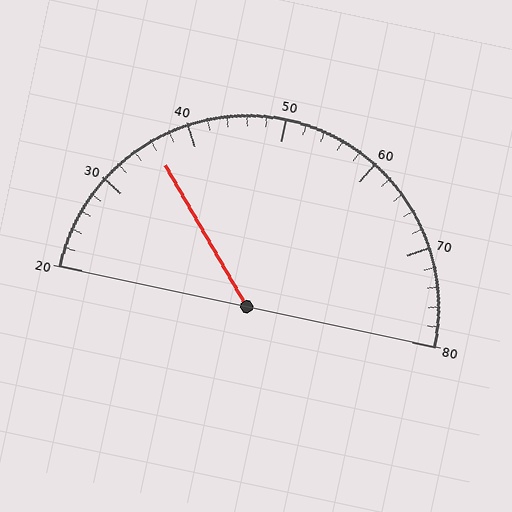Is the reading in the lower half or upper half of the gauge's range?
The reading is in the lower half of the range (20 to 80).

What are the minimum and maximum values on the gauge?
The gauge ranges from 20 to 80.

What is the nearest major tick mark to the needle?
The nearest major tick mark is 40.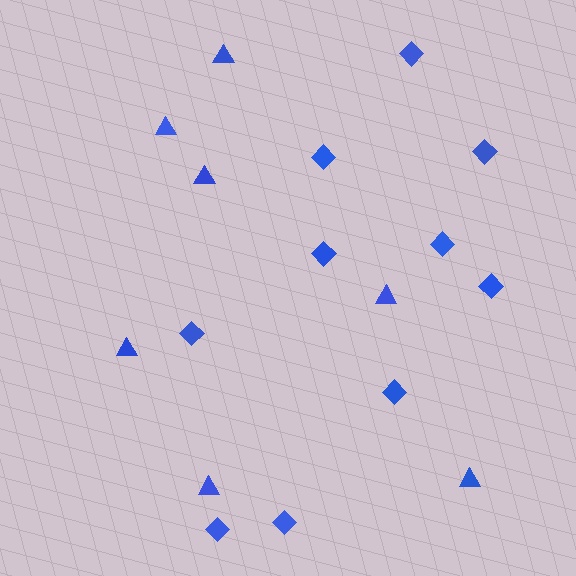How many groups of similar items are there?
There are 2 groups: one group of diamonds (10) and one group of triangles (7).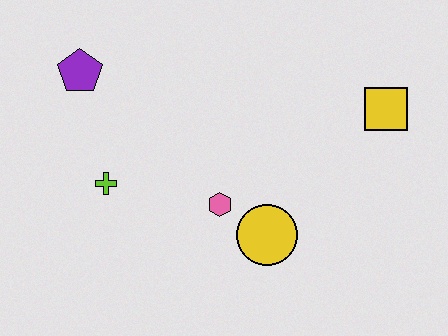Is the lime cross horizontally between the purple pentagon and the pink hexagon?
Yes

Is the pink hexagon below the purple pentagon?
Yes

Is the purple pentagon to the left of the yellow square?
Yes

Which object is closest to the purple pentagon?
The lime cross is closest to the purple pentagon.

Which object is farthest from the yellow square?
The purple pentagon is farthest from the yellow square.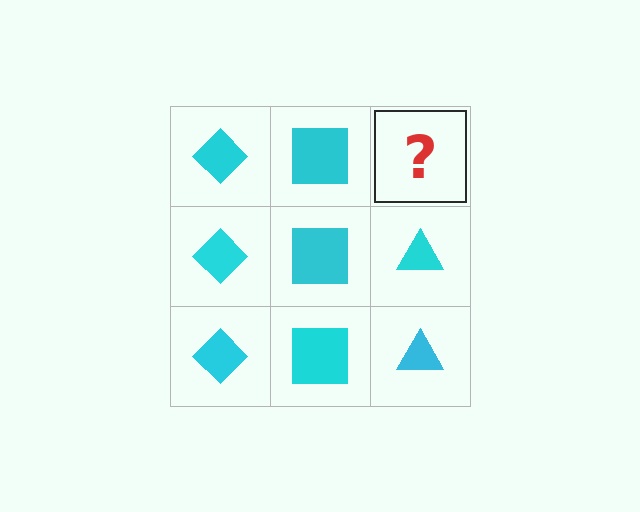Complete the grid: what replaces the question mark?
The question mark should be replaced with a cyan triangle.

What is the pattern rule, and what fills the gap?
The rule is that each column has a consistent shape. The gap should be filled with a cyan triangle.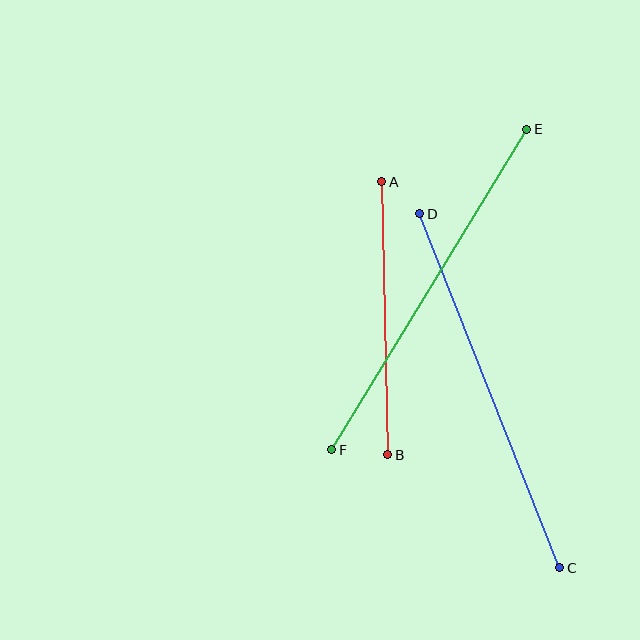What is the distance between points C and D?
The distance is approximately 381 pixels.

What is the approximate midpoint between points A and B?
The midpoint is at approximately (385, 318) pixels.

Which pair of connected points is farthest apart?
Points C and D are farthest apart.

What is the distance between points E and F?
The distance is approximately 375 pixels.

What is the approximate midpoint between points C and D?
The midpoint is at approximately (490, 391) pixels.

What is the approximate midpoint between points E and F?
The midpoint is at approximately (429, 289) pixels.